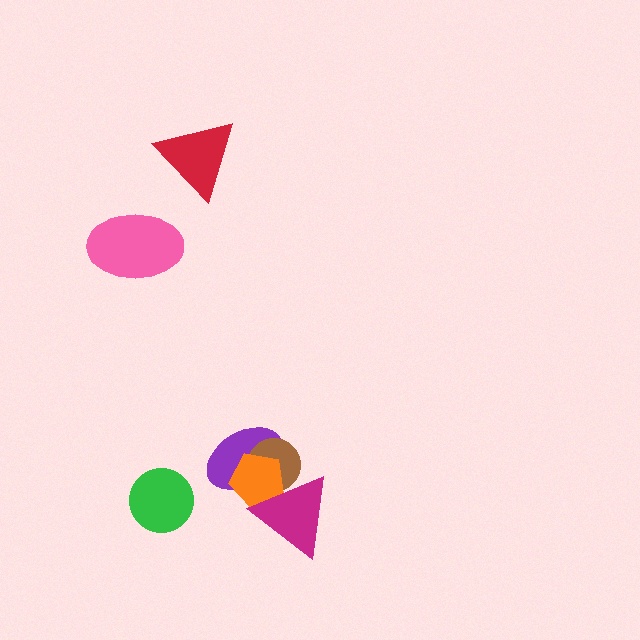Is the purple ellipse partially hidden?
Yes, it is partially covered by another shape.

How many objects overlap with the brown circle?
3 objects overlap with the brown circle.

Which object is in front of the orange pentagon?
The magenta triangle is in front of the orange pentagon.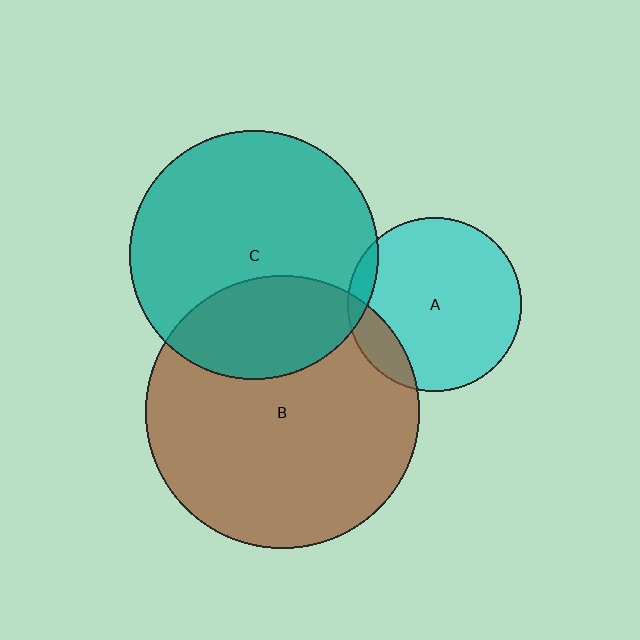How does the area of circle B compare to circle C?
Approximately 1.2 times.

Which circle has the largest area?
Circle B (brown).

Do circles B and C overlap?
Yes.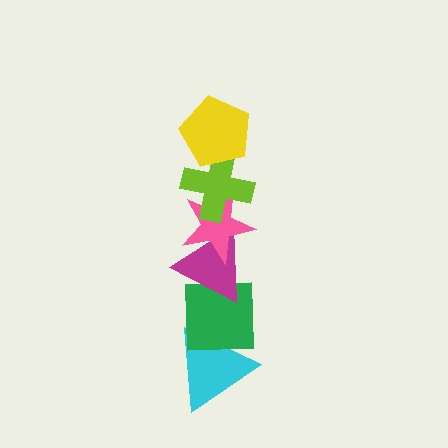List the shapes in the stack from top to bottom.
From top to bottom: the yellow pentagon, the lime cross, the pink star, the magenta triangle, the green square, the cyan triangle.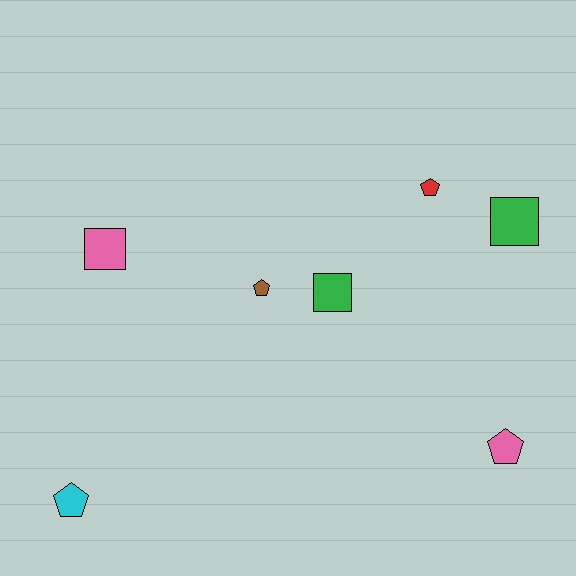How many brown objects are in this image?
There is 1 brown object.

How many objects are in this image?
There are 7 objects.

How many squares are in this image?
There are 3 squares.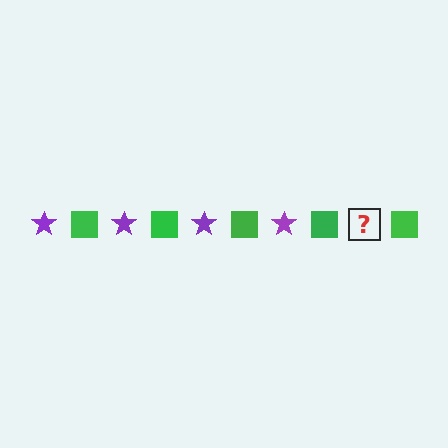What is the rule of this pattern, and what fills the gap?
The rule is that the pattern alternates between purple star and green square. The gap should be filled with a purple star.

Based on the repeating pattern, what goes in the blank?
The blank should be a purple star.